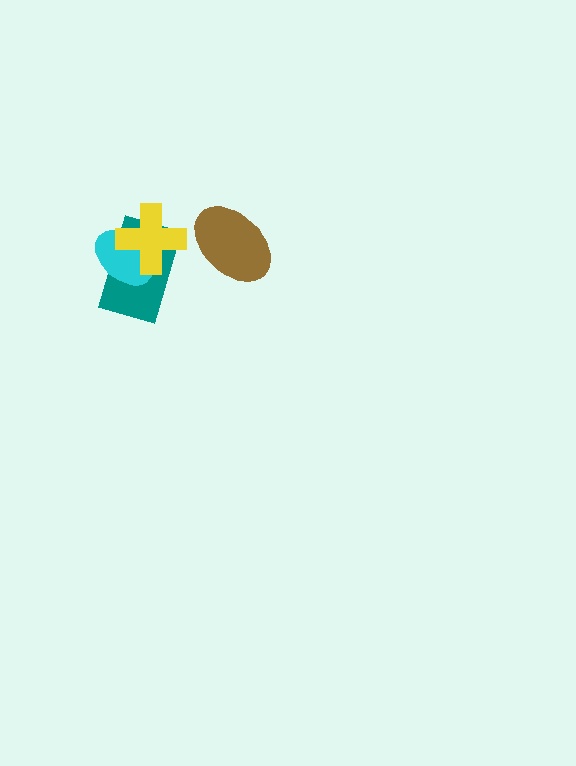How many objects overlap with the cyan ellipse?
2 objects overlap with the cyan ellipse.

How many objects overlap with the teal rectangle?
2 objects overlap with the teal rectangle.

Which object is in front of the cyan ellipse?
The yellow cross is in front of the cyan ellipse.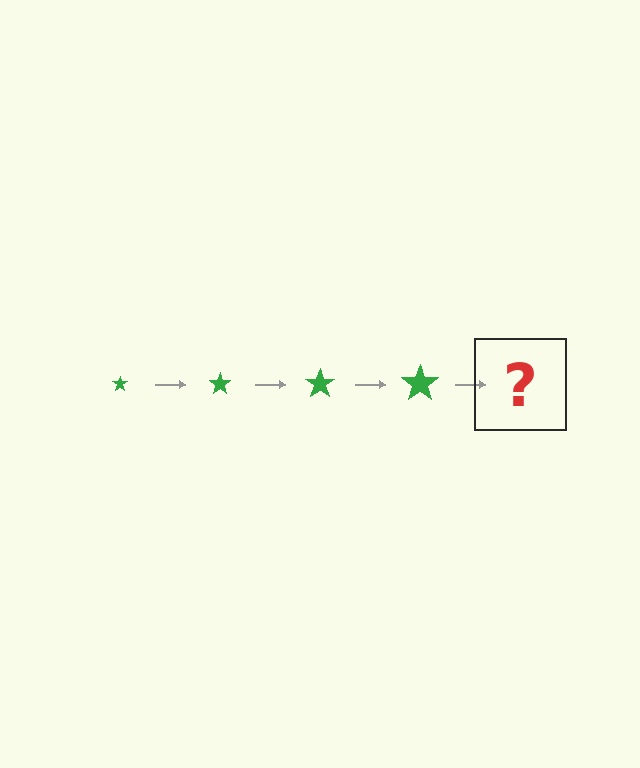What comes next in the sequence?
The next element should be a green star, larger than the previous one.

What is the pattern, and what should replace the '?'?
The pattern is that the star gets progressively larger each step. The '?' should be a green star, larger than the previous one.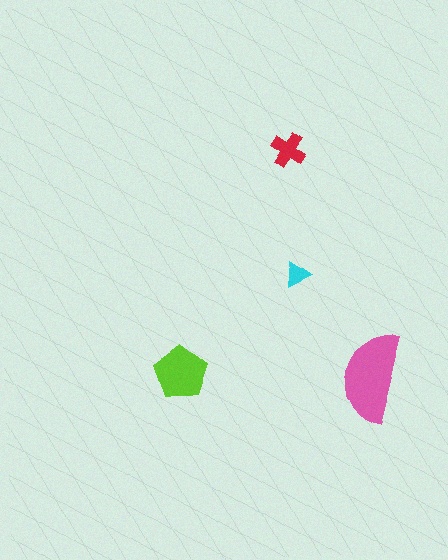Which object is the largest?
The pink semicircle.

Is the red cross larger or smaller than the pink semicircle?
Smaller.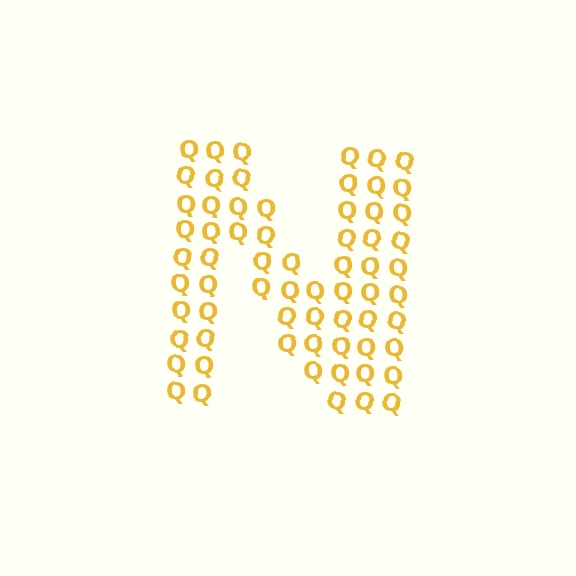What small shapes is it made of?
It is made of small letter Q's.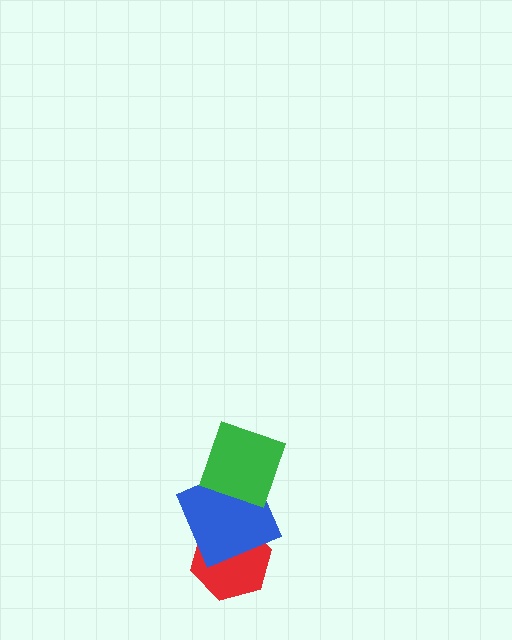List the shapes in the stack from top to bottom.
From top to bottom: the green square, the blue square, the red hexagon.